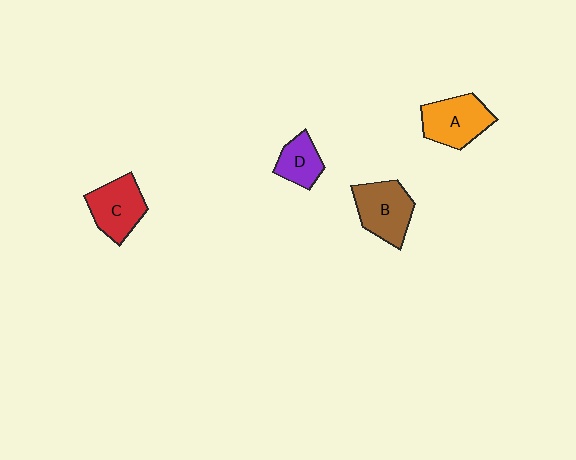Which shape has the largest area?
Shape B (brown).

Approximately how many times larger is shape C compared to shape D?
Approximately 1.5 times.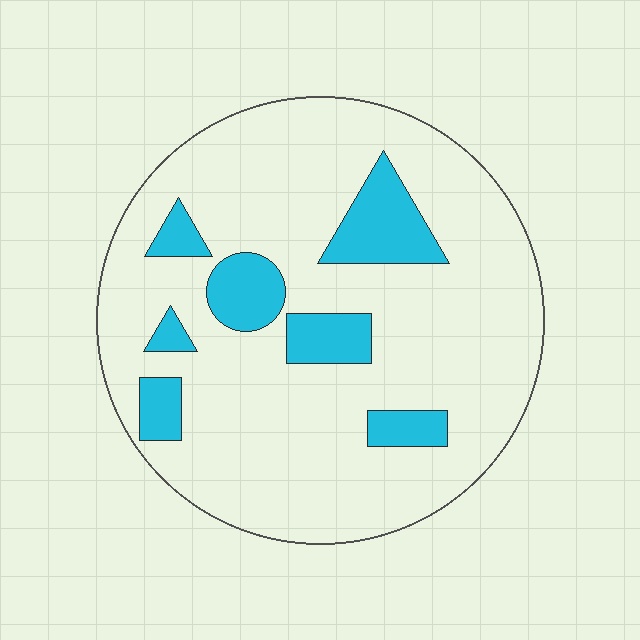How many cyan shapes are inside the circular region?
7.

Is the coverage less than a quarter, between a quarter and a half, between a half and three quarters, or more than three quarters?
Less than a quarter.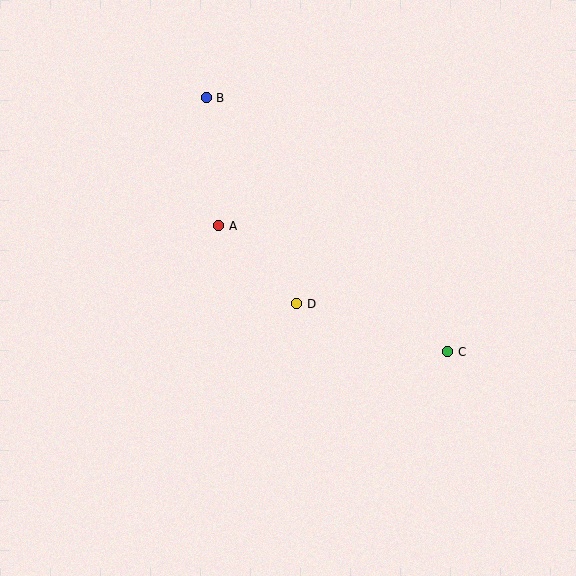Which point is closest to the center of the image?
Point D at (297, 304) is closest to the center.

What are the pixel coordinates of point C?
Point C is at (448, 352).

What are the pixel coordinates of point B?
Point B is at (206, 98).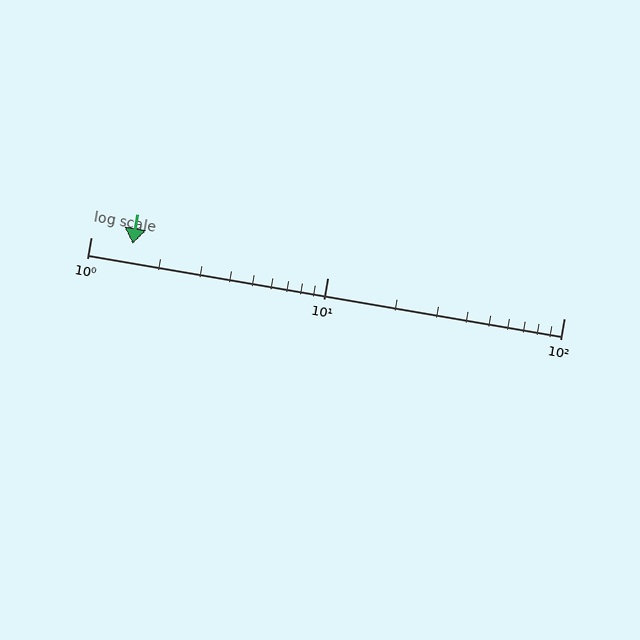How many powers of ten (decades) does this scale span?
The scale spans 2 decades, from 1 to 100.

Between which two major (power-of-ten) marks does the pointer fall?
The pointer is between 1 and 10.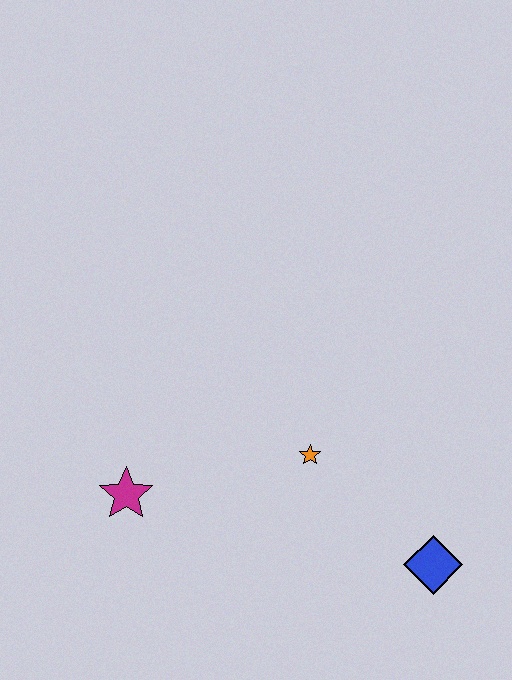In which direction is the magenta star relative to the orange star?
The magenta star is to the left of the orange star.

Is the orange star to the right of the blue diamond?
No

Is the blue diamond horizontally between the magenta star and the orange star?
No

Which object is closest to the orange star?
The blue diamond is closest to the orange star.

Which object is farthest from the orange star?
The magenta star is farthest from the orange star.